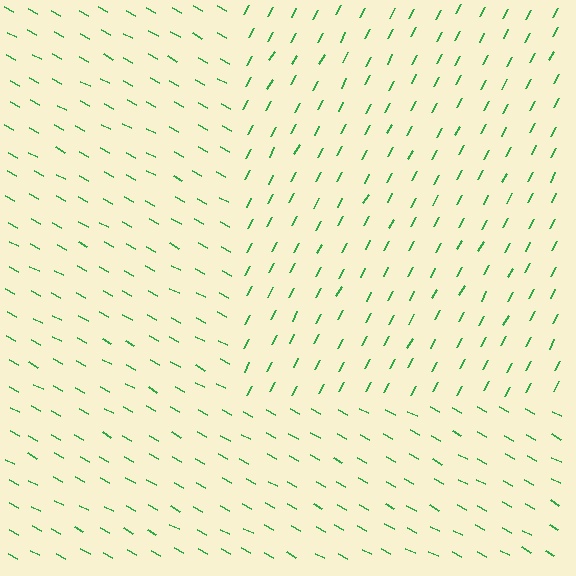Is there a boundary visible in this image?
Yes, there is a texture boundary formed by a change in line orientation.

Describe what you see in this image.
The image is filled with small green line segments. A rectangle region in the image has lines oriented differently from the surrounding lines, creating a visible texture boundary.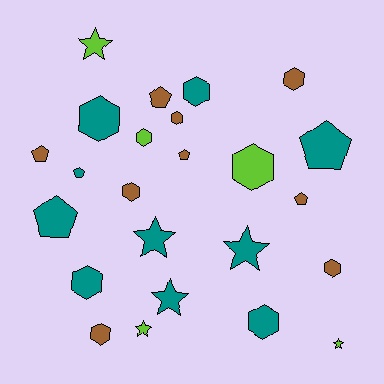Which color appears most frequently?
Teal, with 10 objects.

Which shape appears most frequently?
Hexagon, with 11 objects.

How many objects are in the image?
There are 24 objects.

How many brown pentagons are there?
There are 4 brown pentagons.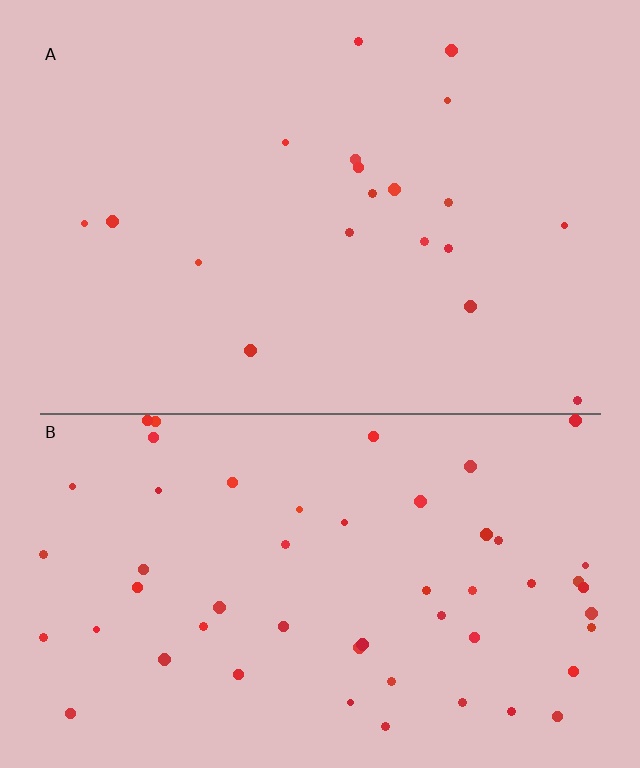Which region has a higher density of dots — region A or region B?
B (the bottom).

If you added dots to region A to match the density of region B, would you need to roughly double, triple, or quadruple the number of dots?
Approximately triple.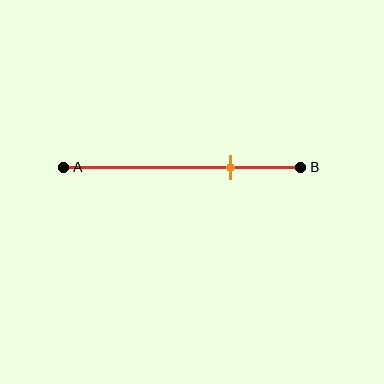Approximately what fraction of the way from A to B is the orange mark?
The orange mark is approximately 70% of the way from A to B.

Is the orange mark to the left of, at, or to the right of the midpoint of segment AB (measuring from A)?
The orange mark is to the right of the midpoint of segment AB.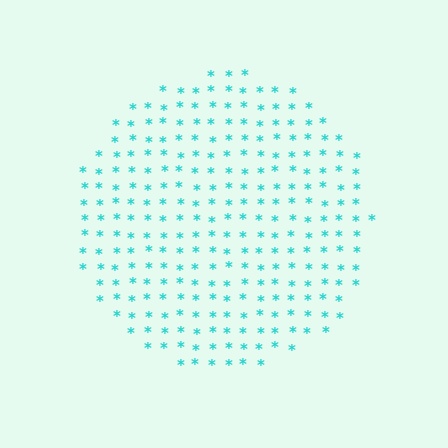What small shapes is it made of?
It is made of small asterisks.